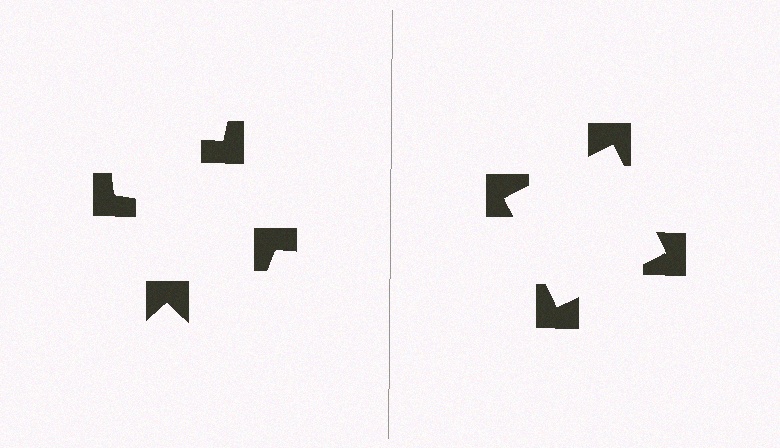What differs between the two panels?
The notched squares are positioned identically on both sides; only the wedge orientations differ. On the right they align to a square; on the left they are misaligned.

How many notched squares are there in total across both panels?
8 — 4 on each side.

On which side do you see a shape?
An illusory square appears on the right side. On the left side the wedge cuts are rotated, so no coherent shape forms.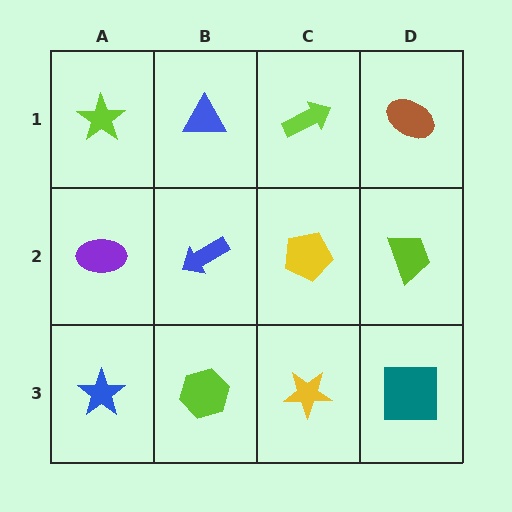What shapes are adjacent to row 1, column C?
A yellow pentagon (row 2, column C), a blue triangle (row 1, column B), a brown ellipse (row 1, column D).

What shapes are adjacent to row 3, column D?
A lime trapezoid (row 2, column D), a yellow star (row 3, column C).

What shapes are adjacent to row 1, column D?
A lime trapezoid (row 2, column D), a lime arrow (row 1, column C).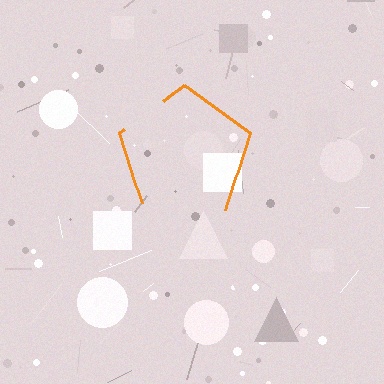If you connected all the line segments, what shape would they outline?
They would outline a pentagon.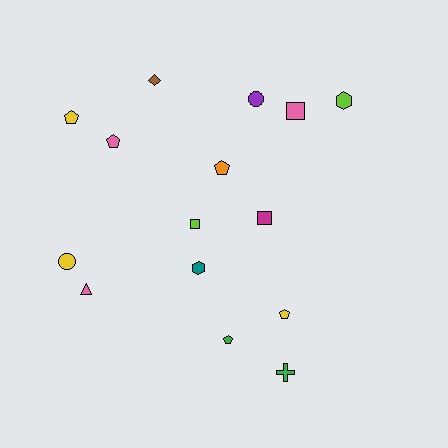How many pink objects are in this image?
There are 3 pink objects.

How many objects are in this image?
There are 15 objects.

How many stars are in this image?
There are no stars.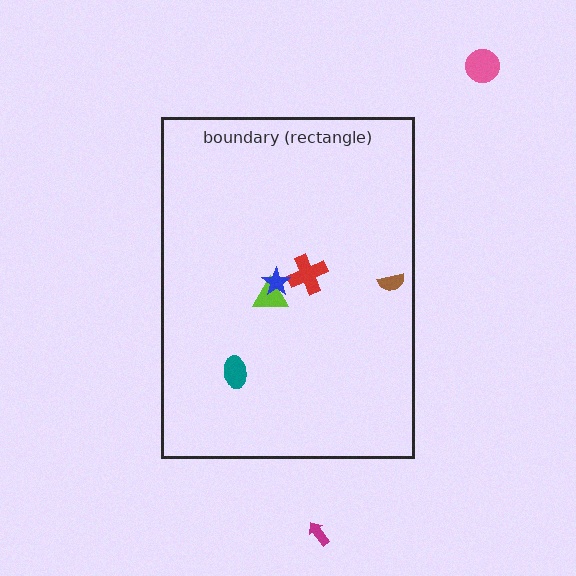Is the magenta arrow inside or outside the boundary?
Outside.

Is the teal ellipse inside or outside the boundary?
Inside.